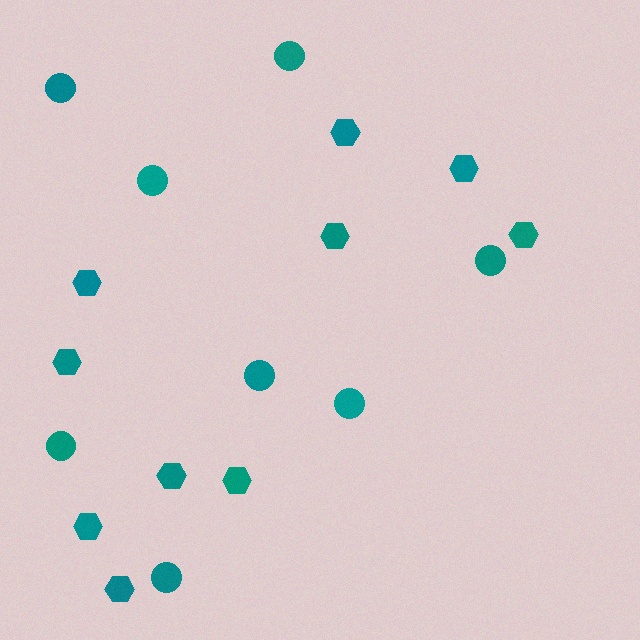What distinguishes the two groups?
There are 2 groups: one group of hexagons (10) and one group of circles (8).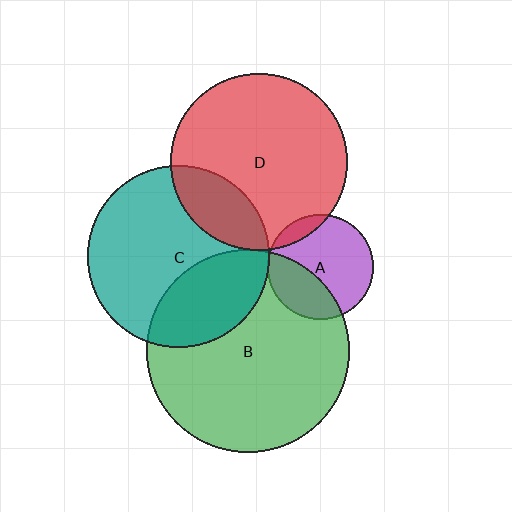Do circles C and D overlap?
Yes.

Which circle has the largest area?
Circle B (green).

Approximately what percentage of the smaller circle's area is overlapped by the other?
Approximately 20%.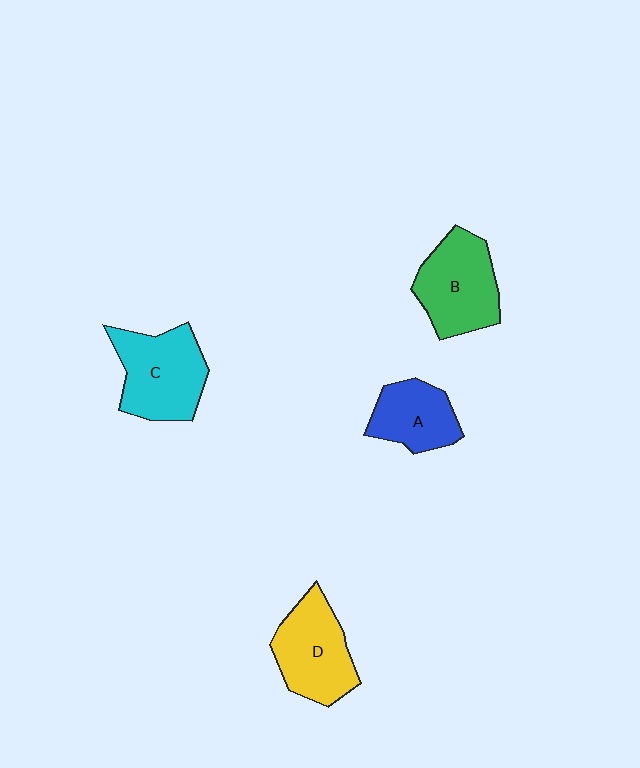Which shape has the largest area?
Shape C (cyan).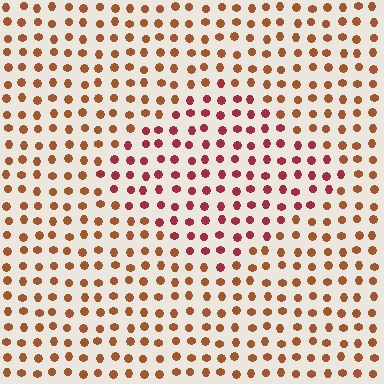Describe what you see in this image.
The image is filled with small brown elements in a uniform arrangement. A diamond-shaped region is visible where the elements are tinted to a slightly different hue, forming a subtle color boundary.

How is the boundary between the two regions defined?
The boundary is defined purely by a slight shift in hue (about 31 degrees). Spacing, size, and orientation are identical on both sides.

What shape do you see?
I see a diamond.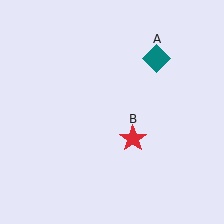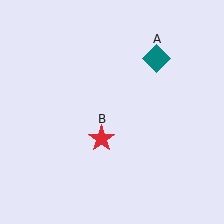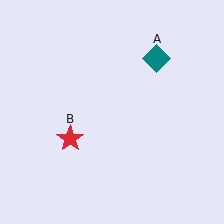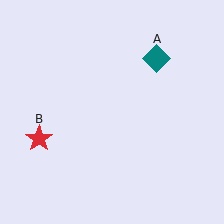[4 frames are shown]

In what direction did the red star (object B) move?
The red star (object B) moved left.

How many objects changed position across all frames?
1 object changed position: red star (object B).